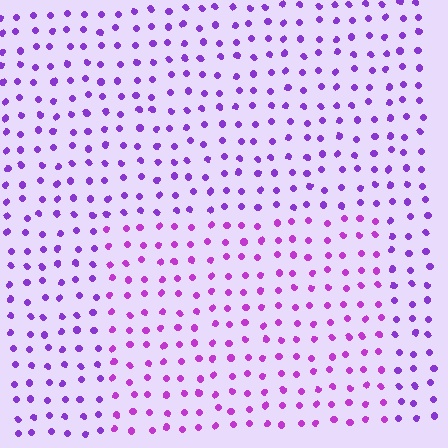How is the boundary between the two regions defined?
The boundary is defined purely by a slight shift in hue (about 22 degrees). Spacing, size, and orientation are identical on both sides.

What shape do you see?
I see a rectangle.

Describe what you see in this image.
The image is filled with small purple elements in a uniform arrangement. A rectangle-shaped region is visible where the elements are tinted to a slightly different hue, forming a subtle color boundary.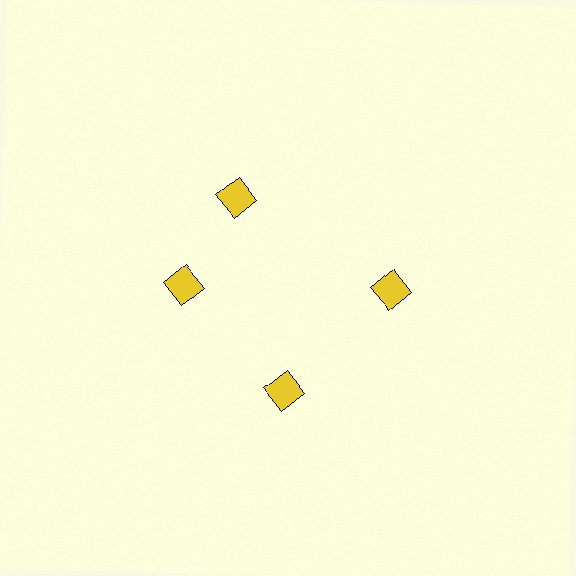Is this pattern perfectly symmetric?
No. The 4 yellow squares are arranged in a ring, but one element near the 12 o'clock position is rotated out of alignment along the ring, breaking the 4-fold rotational symmetry.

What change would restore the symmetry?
The symmetry would be restored by rotating it back into even spacing with its neighbors so that all 4 squares sit at equal angles and equal distance from the center.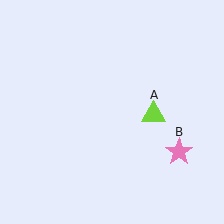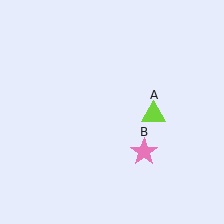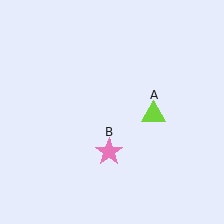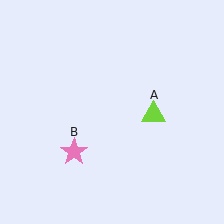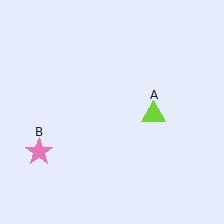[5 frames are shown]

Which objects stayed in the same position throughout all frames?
Lime triangle (object A) remained stationary.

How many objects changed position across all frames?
1 object changed position: pink star (object B).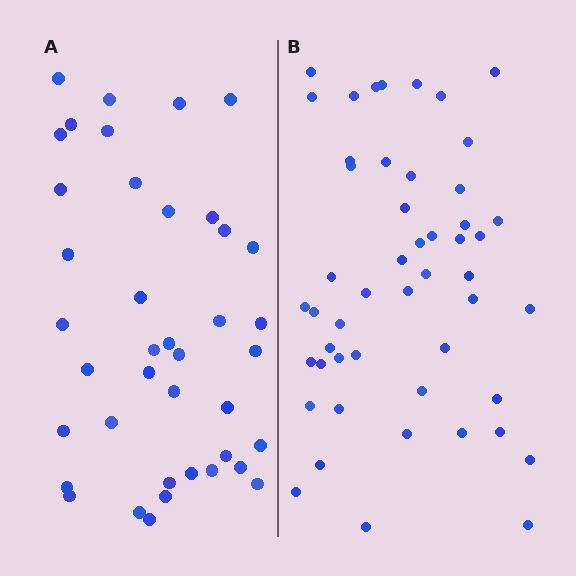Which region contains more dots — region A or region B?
Region B (the right region) has more dots.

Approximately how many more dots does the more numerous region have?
Region B has roughly 10 or so more dots than region A.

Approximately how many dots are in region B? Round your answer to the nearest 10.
About 50 dots.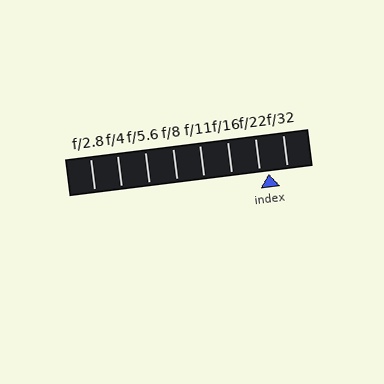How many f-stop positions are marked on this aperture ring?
There are 8 f-stop positions marked.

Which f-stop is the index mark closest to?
The index mark is closest to f/22.